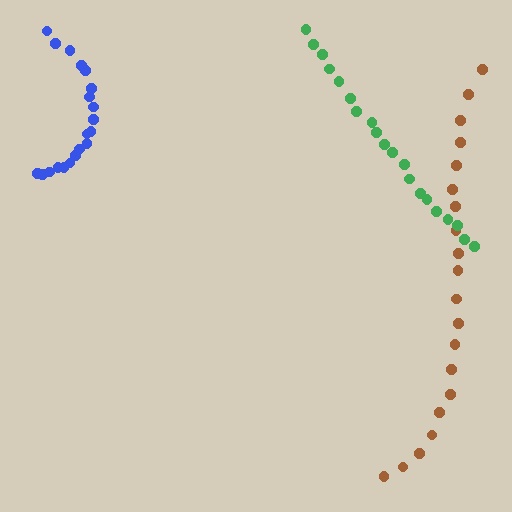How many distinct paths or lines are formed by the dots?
There are 3 distinct paths.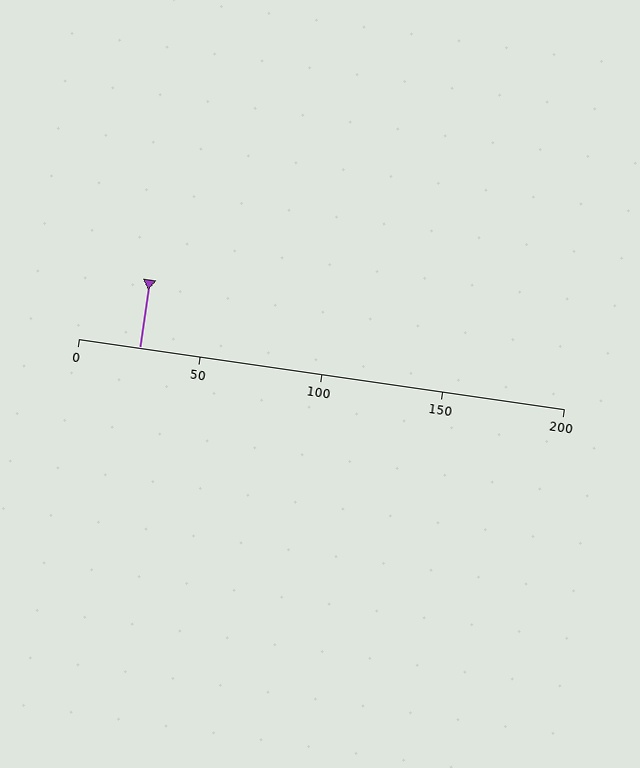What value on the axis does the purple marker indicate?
The marker indicates approximately 25.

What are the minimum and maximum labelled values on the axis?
The axis runs from 0 to 200.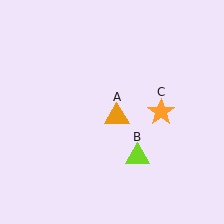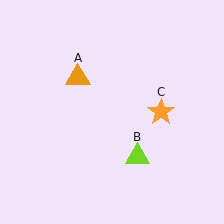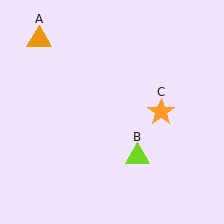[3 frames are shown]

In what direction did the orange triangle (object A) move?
The orange triangle (object A) moved up and to the left.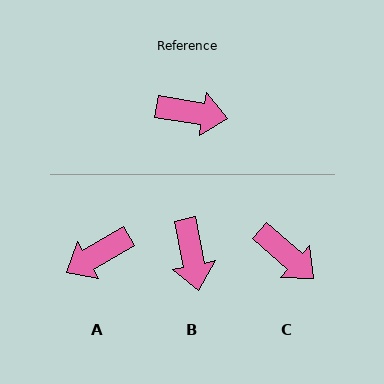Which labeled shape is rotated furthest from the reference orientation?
A, about 140 degrees away.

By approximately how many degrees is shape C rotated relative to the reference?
Approximately 32 degrees clockwise.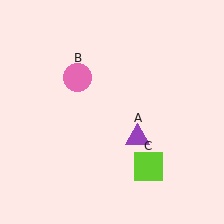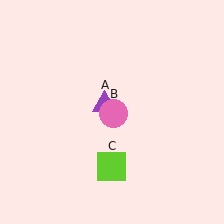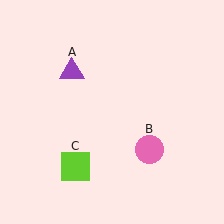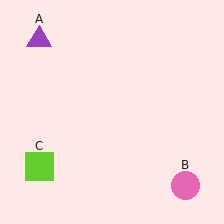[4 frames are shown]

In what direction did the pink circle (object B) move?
The pink circle (object B) moved down and to the right.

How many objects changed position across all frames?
3 objects changed position: purple triangle (object A), pink circle (object B), lime square (object C).